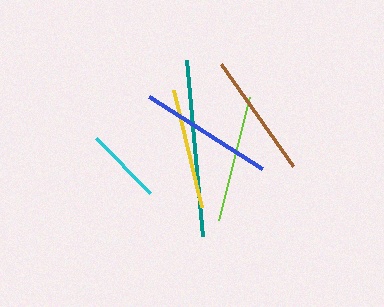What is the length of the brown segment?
The brown segment is approximately 124 pixels long.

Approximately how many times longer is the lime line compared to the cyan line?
The lime line is approximately 1.6 times the length of the cyan line.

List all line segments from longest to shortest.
From longest to shortest: teal, blue, lime, brown, yellow, cyan.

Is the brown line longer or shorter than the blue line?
The blue line is longer than the brown line.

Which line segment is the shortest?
The cyan line is the shortest at approximately 77 pixels.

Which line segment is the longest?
The teal line is the longest at approximately 177 pixels.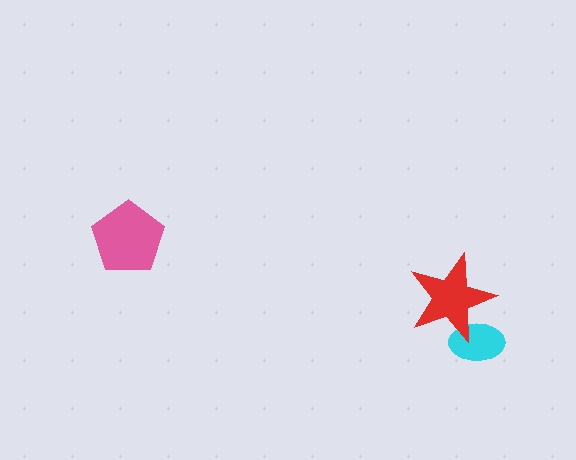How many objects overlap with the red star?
1 object overlaps with the red star.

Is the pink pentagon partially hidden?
No, no other shape covers it.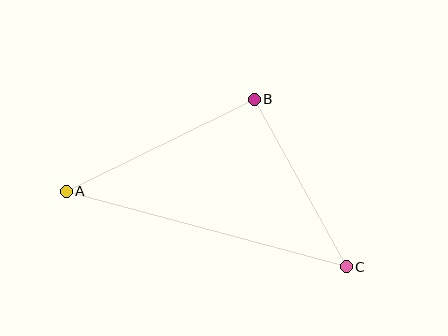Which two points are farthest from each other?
Points A and C are farthest from each other.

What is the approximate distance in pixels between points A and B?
The distance between A and B is approximately 209 pixels.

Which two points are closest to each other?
Points B and C are closest to each other.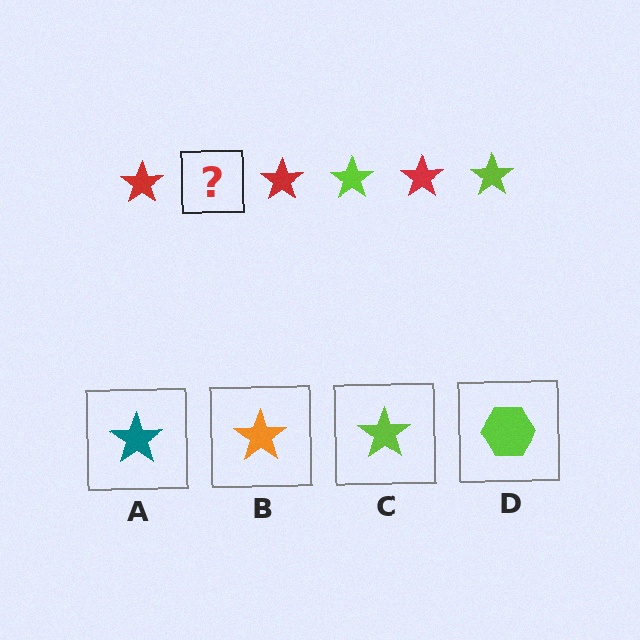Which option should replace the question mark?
Option C.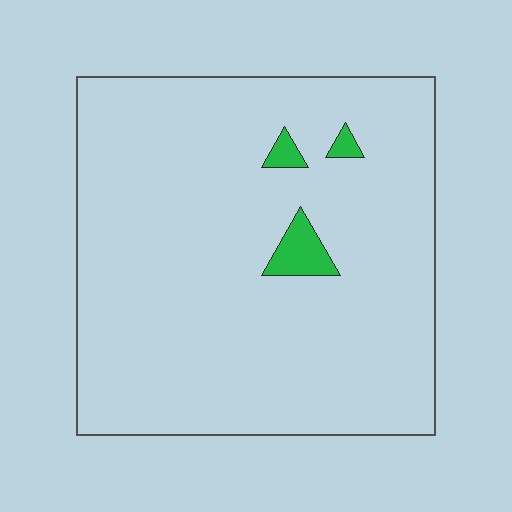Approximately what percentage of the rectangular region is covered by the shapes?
Approximately 5%.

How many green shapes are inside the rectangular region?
3.